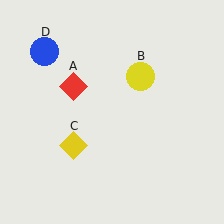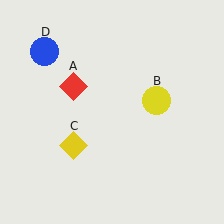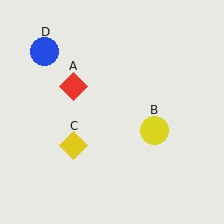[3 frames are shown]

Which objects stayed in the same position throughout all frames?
Red diamond (object A) and yellow diamond (object C) and blue circle (object D) remained stationary.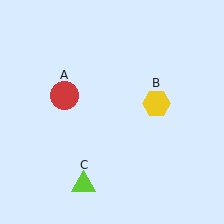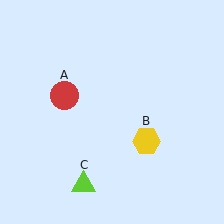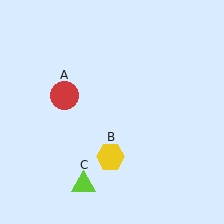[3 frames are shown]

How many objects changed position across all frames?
1 object changed position: yellow hexagon (object B).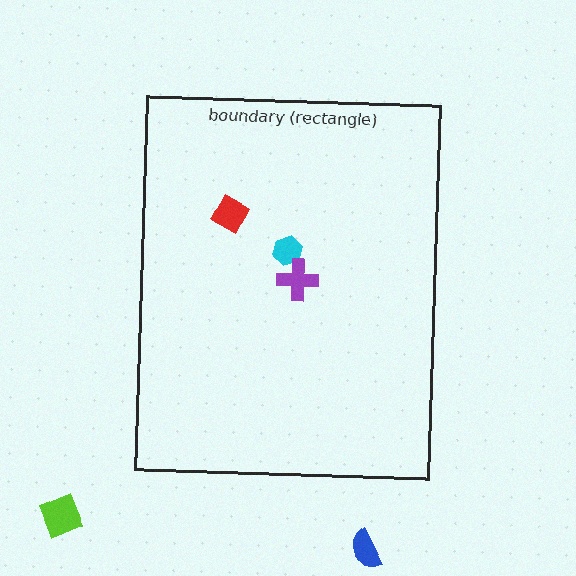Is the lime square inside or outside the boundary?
Outside.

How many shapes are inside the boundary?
3 inside, 2 outside.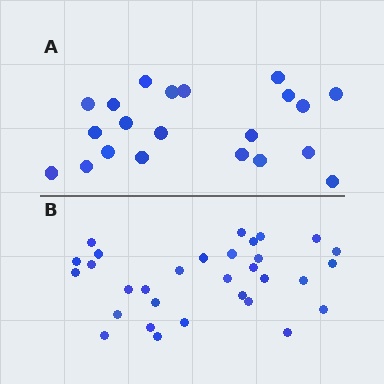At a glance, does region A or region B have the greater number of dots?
Region B (the bottom region) has more dots.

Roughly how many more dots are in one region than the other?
Region B has roughly 10 or so more dots than region A.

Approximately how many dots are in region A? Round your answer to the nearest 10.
About 20 dots. (The exact count is 21, which rounds to 20.)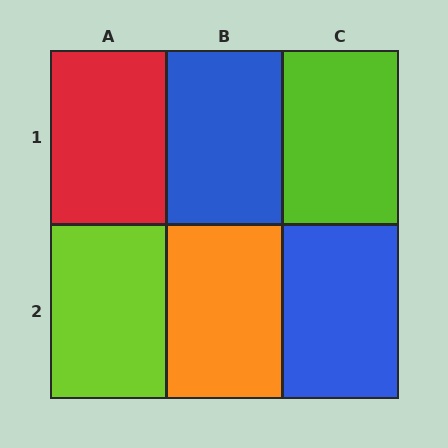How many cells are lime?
2 cells are lime.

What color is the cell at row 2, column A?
Lime.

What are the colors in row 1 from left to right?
Red, blue, lime.